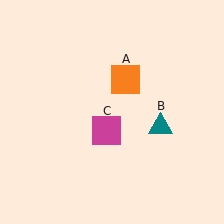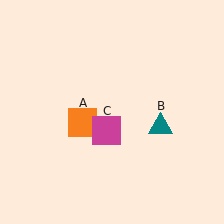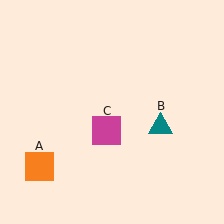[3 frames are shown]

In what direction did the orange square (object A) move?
The orange square (object A) moved down and to the left.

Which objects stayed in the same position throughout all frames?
Teal triangle (object B) and magenta square (object C) remained stationary.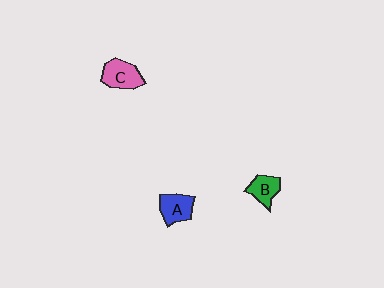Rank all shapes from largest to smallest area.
From largest to smallest: C (pink), A (blue), B (green).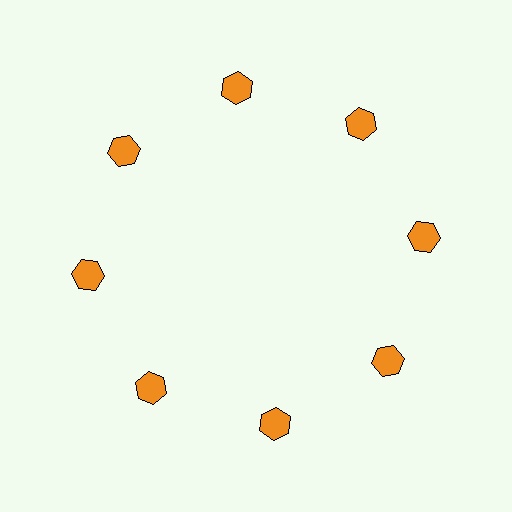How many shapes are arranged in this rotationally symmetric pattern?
There are 8 shapes, arranged in 8 groups of 1.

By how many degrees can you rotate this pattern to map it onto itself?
The pattern maps onto itself every 45 degrees of rotation.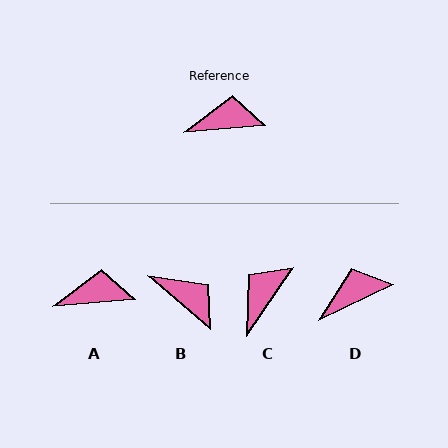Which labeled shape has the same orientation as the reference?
A.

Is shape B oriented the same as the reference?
No, it is off by about 46 degrees.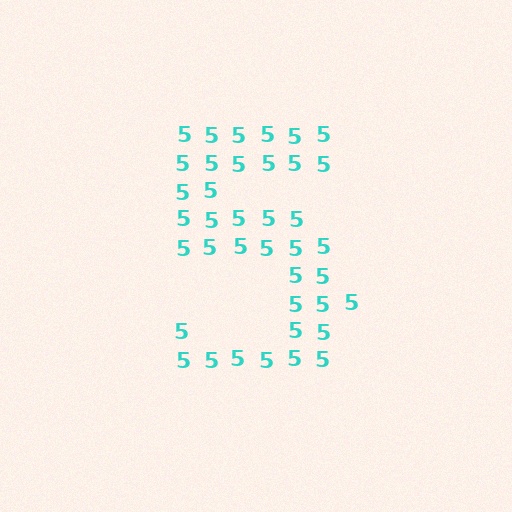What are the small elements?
The small elements are digit 5's.